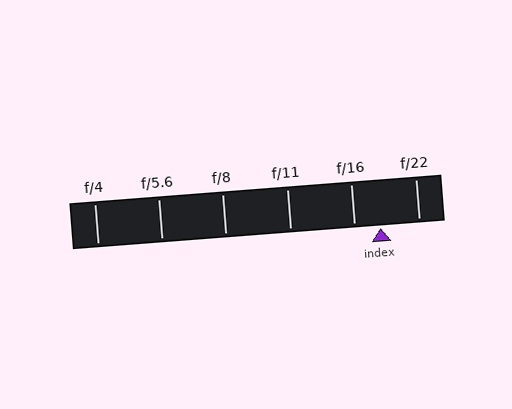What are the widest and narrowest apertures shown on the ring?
The widest aperture shown is f/4 and the narrowest is f/22.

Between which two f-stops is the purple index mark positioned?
The index mark is between f/16 and f/22.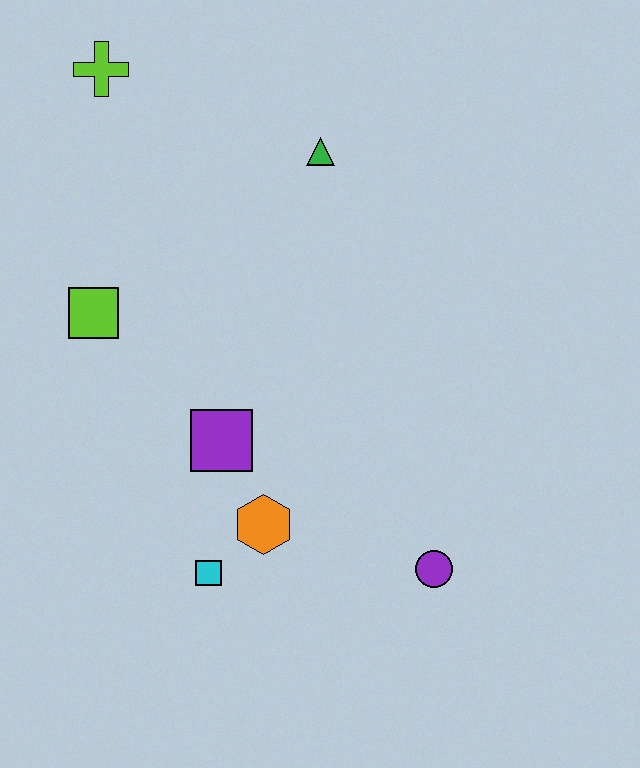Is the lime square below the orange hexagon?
No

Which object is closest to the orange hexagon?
The cyan square is closest to the orange hexagon.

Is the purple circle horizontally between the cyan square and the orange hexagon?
No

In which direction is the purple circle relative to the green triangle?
The purple circle is below the green triangle.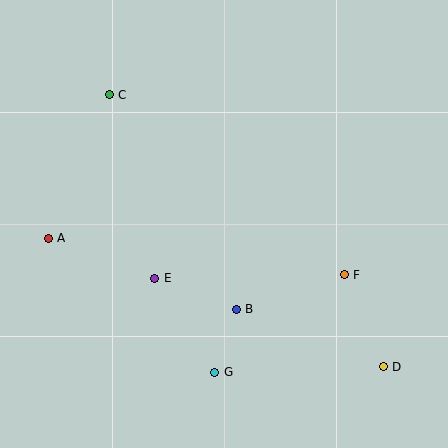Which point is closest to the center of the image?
Point B at (236, 309) is closest to the center.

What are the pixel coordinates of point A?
Point A is at (48, 238).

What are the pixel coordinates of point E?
Point E is at (155, 278).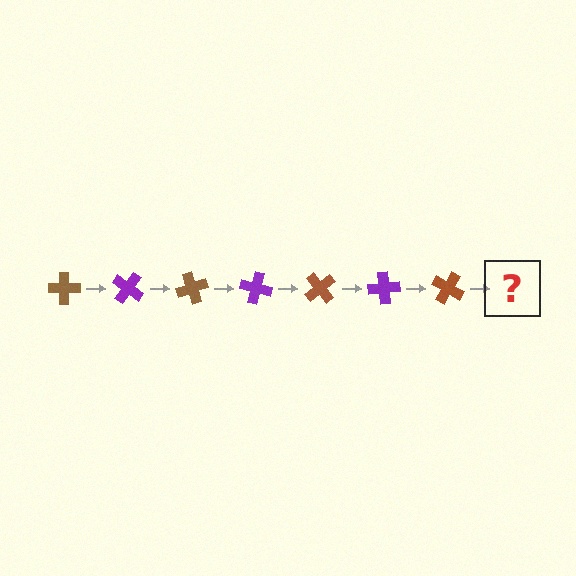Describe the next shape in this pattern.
It should be a purple cross, rotated 245 degrees from the start.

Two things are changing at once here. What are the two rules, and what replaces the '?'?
The two rules are that it rotates 35 degrees each step and the color cycles through brown and purple. The '?' should be a purple cross, rotated 245 degrees from the start.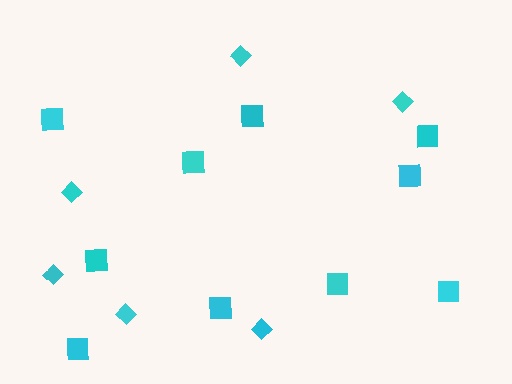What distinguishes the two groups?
There are 2 groups: one group of diamonds (6) and one group of squares (10).